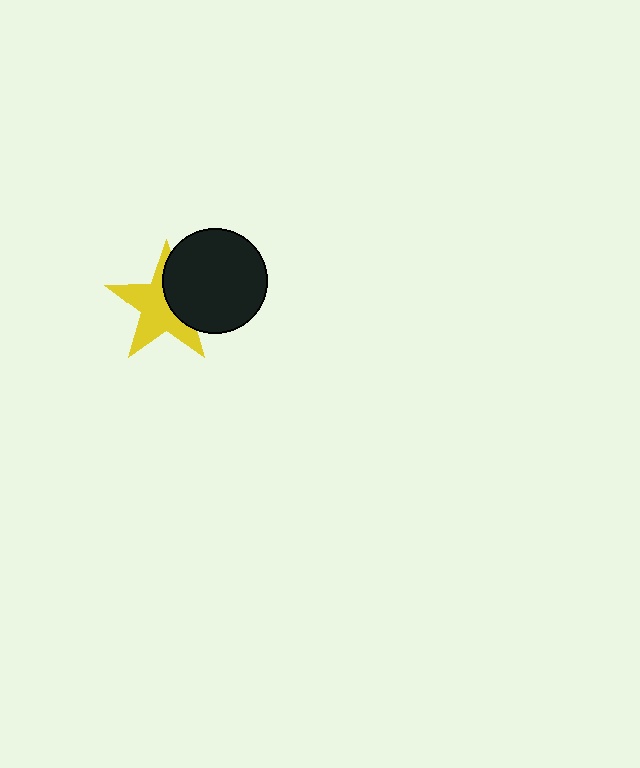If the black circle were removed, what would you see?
You would see the complete yellow star.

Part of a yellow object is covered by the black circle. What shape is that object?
It is a star.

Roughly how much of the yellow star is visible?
About half of it is visible (roughly 63%).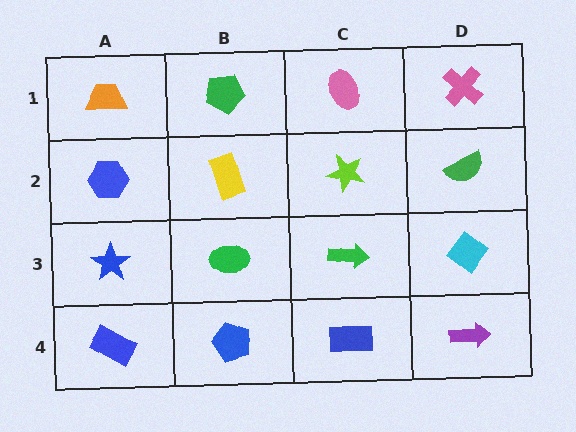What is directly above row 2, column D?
A pink cross.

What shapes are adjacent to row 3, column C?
A lime star (row 2, column C), a blue rectangle (row 4, column C), a green ellipse (row 3, column B), a cyan diamond (row 3, column D).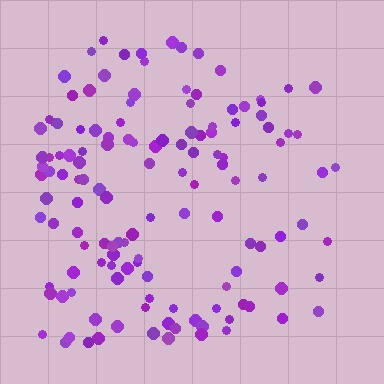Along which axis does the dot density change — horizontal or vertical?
Horizontal.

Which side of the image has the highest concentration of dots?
The left.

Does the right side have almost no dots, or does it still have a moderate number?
Still a moderate number, just noticeably fewer than the left.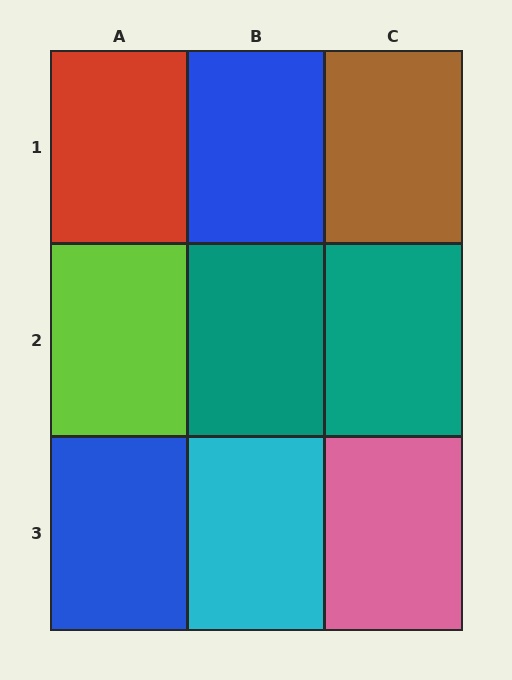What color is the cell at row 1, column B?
Blue.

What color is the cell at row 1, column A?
Red.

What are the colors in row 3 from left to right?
Blue, cyan, pink.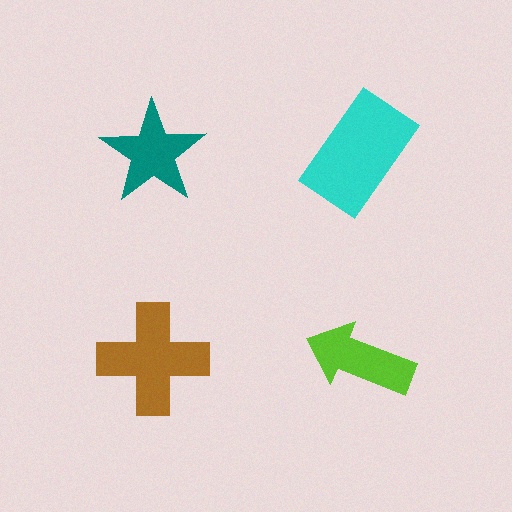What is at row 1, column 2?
A cyan rectangle.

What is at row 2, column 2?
A lime arrow.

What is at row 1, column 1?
A teal star.